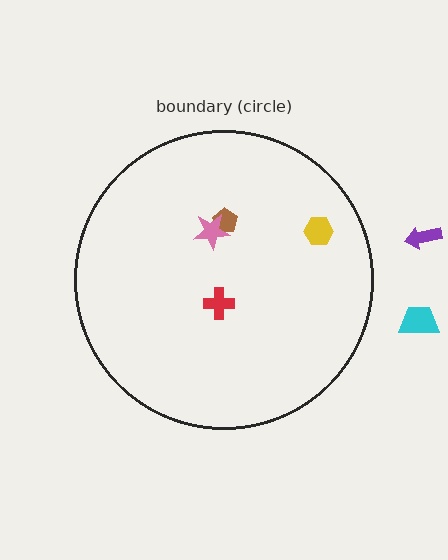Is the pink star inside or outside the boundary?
Inside.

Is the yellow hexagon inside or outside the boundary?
Inside.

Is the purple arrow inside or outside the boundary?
Outside.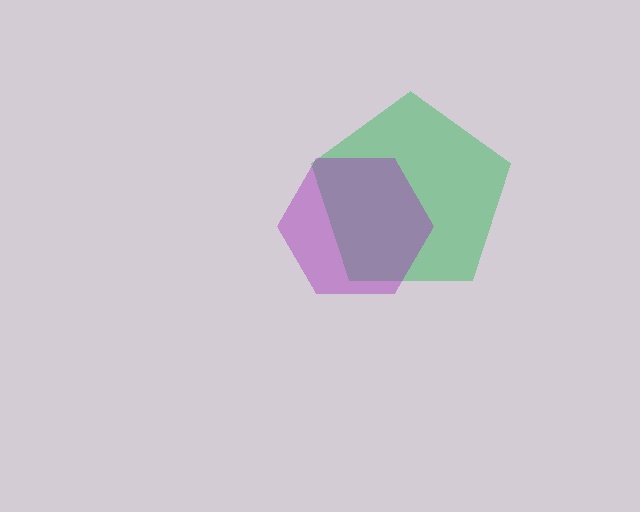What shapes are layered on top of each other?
The layered shapes are: a green pentagon, a purple hexagon.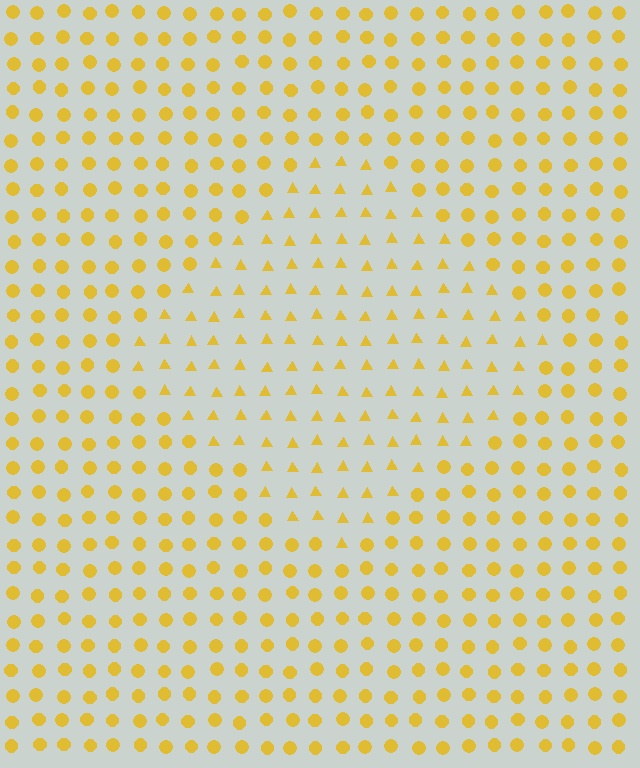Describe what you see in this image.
The image is filled with small yellow elements arranged in a uniform grid. A diamond-shaped region contains triangles, while the surrounding area contains circles. The boundary is defined purely by the change in element shape.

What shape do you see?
I see a diamond.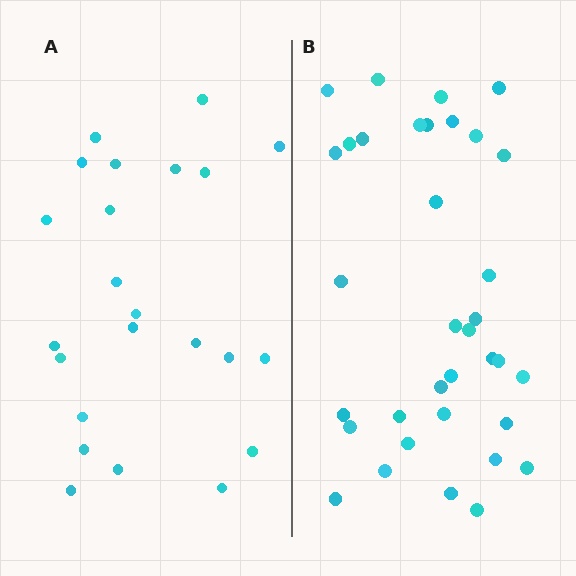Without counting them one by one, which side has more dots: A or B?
Region B (the right region) has more dots.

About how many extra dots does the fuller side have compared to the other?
Region B has roughly 12 or so more dots than region A.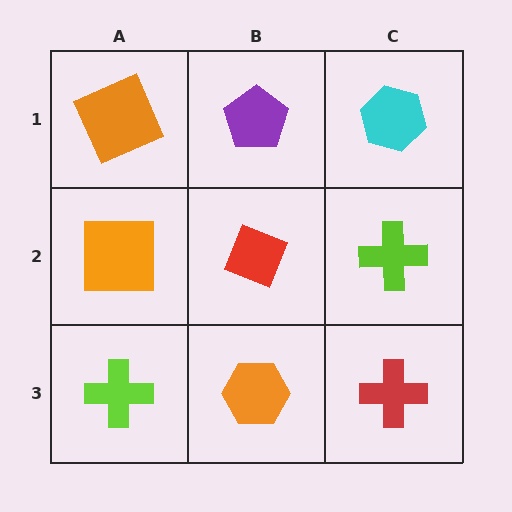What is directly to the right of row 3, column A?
An orange hexagon.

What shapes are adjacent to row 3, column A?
An orange square (row 2, column A), an orange hexagon (row 3, column B).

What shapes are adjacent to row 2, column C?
A cyan hexagon (row 1, column C), a red cross (row 3, column C), a red diamond (row 2, column B).